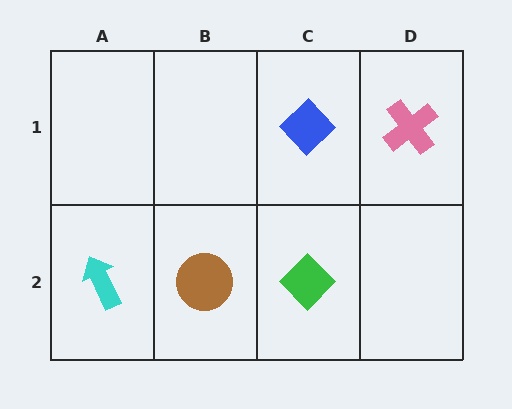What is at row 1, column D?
A pink cross.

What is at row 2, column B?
A brown circle.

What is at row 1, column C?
A blue diamond.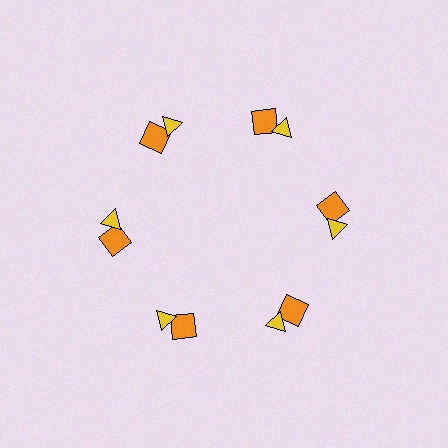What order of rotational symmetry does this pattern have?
This pattern has 6-fold rotational symmetry.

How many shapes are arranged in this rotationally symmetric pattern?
There are 12 shapes, arranged in 6 groups of 2.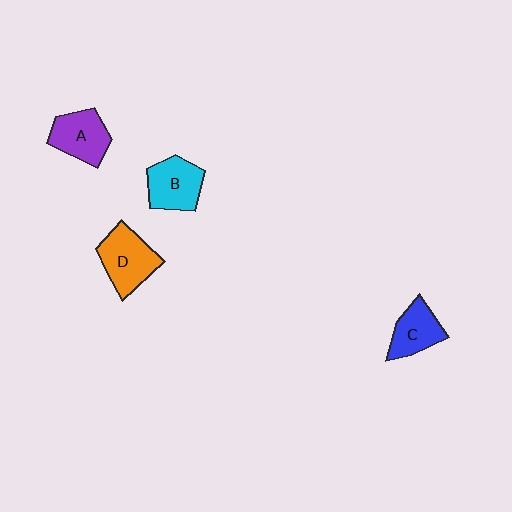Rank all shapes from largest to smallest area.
From largest to smallest: D (orange), B (cyan), A (purple), C (blue).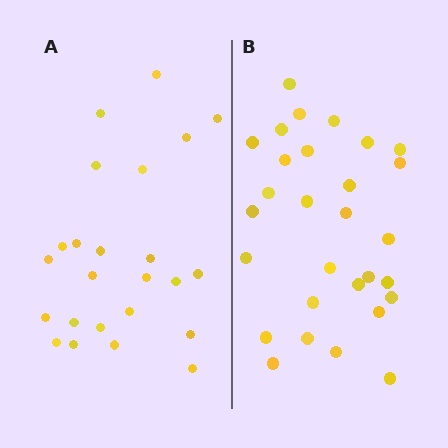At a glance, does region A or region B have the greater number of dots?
Region B (the right region) has more dots.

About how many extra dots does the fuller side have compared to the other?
Region B has about 5 more dots than region A.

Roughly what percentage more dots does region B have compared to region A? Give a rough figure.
About 20% more.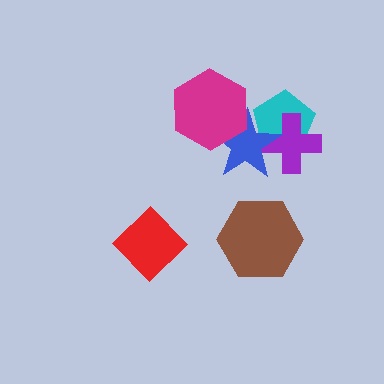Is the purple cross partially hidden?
Yes, it is partially covered by another shape.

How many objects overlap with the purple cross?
2 objects overlap with the purple cross.